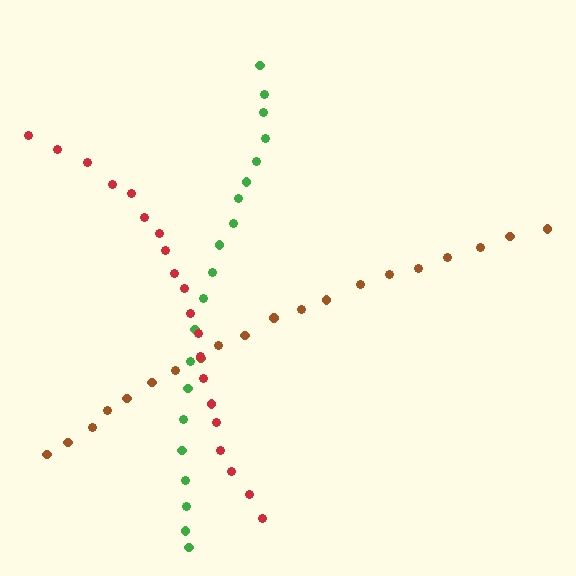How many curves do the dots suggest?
There are 3 distinct paths.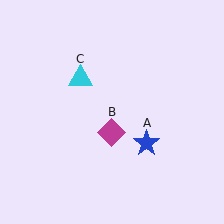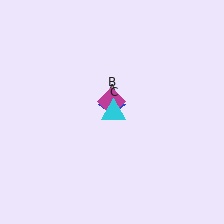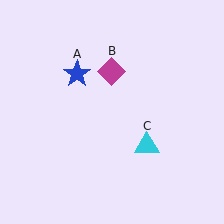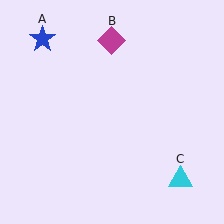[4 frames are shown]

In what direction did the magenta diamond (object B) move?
The magenta diamond (object B) moved up.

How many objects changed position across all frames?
3 objects changed position: blue star (object A), magenta diamond (object B), cyan triangle (object C).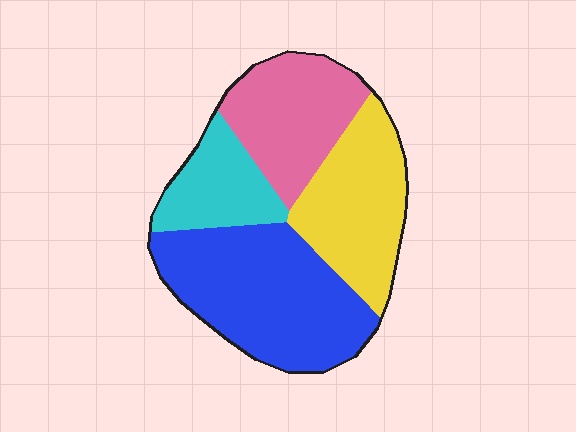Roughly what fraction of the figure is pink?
Pink covers around 25% of the figure.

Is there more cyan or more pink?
Pink.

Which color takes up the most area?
Blue, at roughly 35%.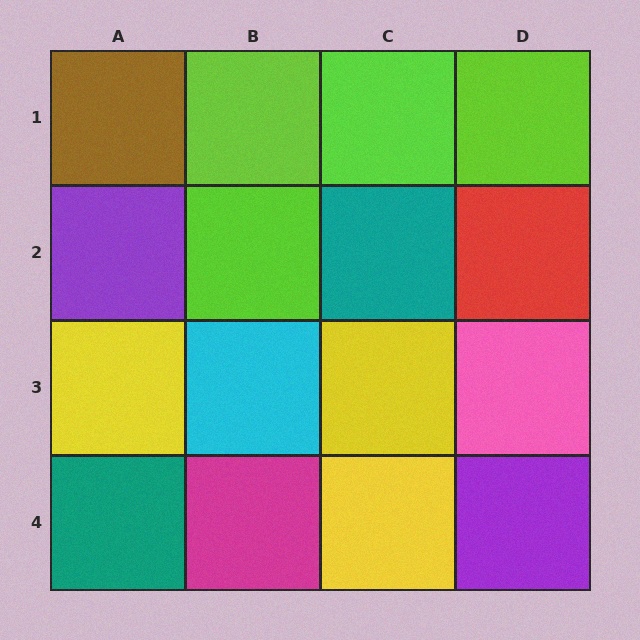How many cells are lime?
4 cells are lime.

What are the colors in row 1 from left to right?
Brown, lime, lime, lime.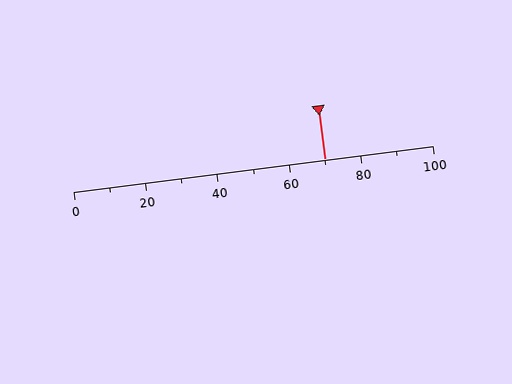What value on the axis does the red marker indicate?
The marker indicates approximately 70.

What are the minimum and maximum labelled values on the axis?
The axis runs from 0 to 100.